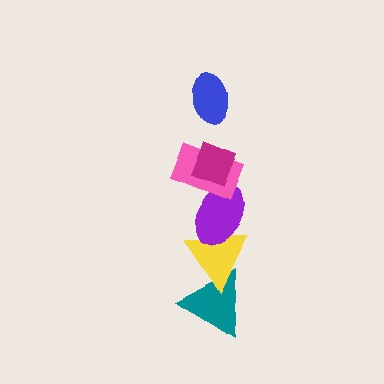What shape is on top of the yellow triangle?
The purple ellipse is on top of the yellow triangle.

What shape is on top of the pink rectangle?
The magenta diamond is on top of the pink rectangle.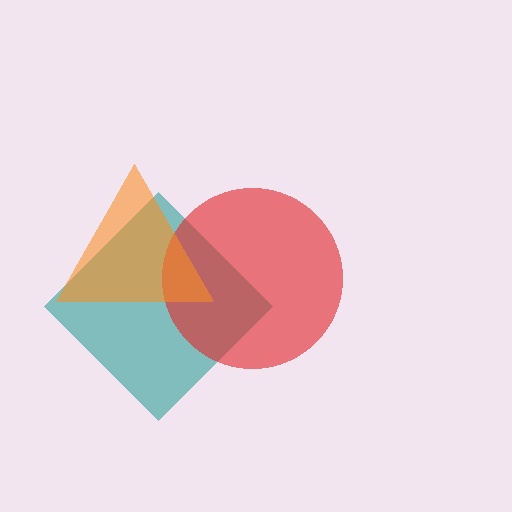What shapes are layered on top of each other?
The layered shapes are: a teal diamond, a red circle, an orange triangle.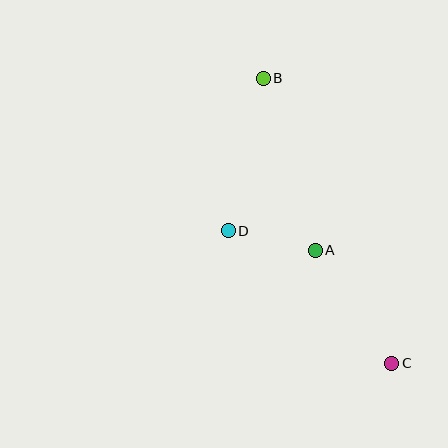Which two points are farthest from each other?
Points B and C are farthest from each other.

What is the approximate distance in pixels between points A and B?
The distance between A and B is approximately 179 pixels.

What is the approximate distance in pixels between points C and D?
The distance between C and D is approximately 210 pixels.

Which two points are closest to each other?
Points A and D are closest to each other.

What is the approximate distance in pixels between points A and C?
The distance between A and C is approximately 136 pixels.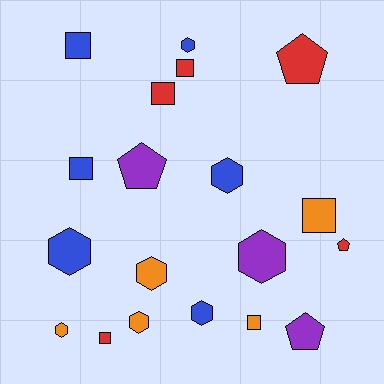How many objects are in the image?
There are 19 objects.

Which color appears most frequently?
Blue, with 6 objects.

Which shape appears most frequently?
Hexagon, with 8 objects.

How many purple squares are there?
There are no purple squares.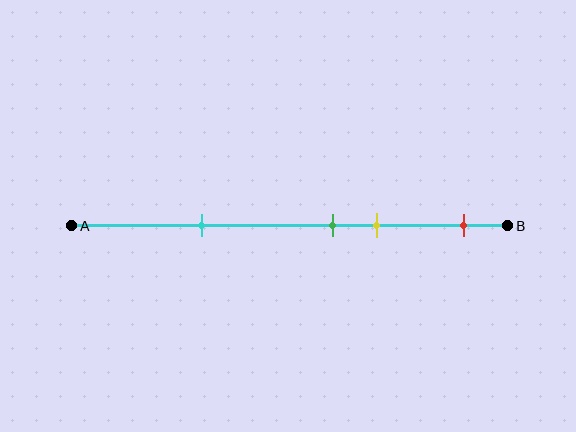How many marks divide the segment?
There are 4 marks dividing the segment.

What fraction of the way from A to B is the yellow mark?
The yellow mark is approximately 70% (0.7) of the way from A to B.